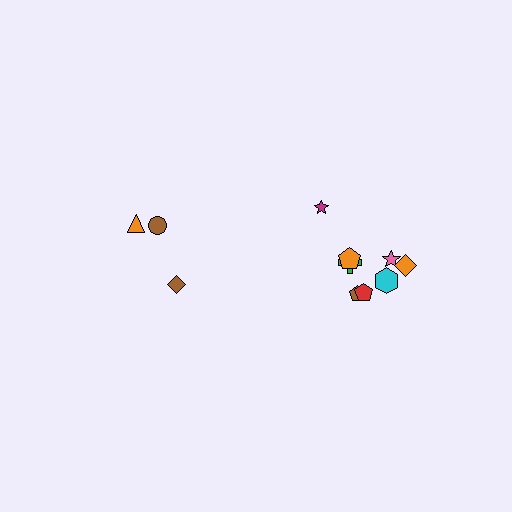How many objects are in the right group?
There are 8 objects.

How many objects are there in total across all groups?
There are 11 objects.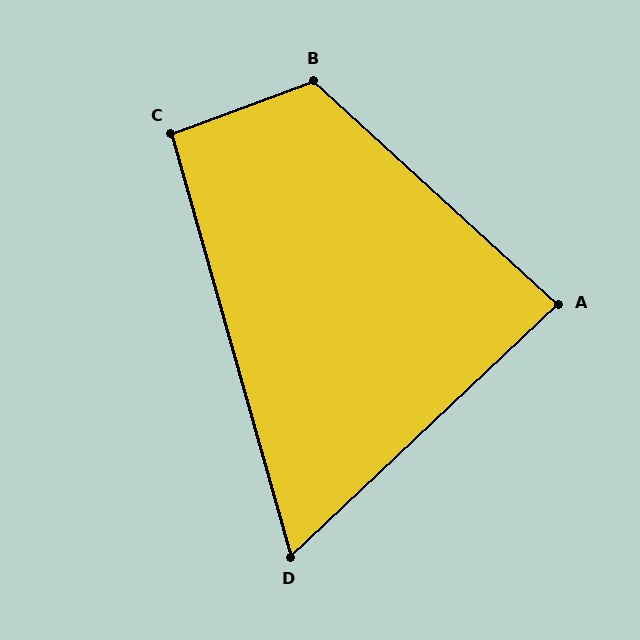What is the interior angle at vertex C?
Approximately 94 degrees (approximately right).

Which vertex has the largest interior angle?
B, at approximately 118 degrees.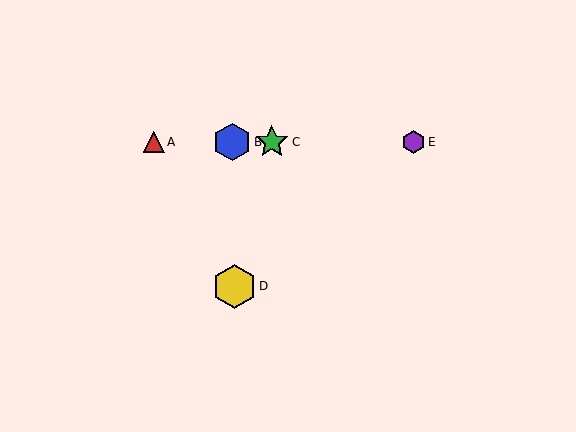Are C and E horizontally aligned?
Yes, both are at y≈142.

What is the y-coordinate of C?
Object C is at y≈142.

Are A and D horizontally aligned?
No, A is at y≈142 and D is at y≈286.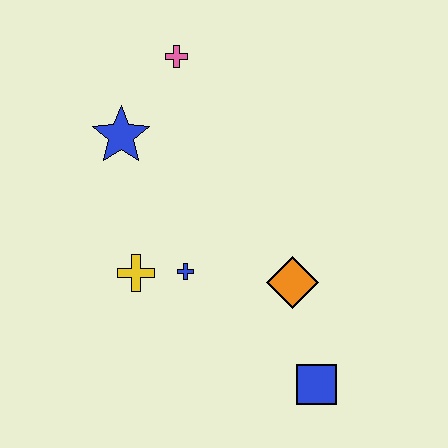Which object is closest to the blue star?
The pink cross is closest to the blue star.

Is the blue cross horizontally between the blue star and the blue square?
Yes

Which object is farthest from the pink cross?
The blue square is farthest from the pink cross.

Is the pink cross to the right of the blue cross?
No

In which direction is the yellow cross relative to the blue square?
The yellow cross is to the left of the blue square.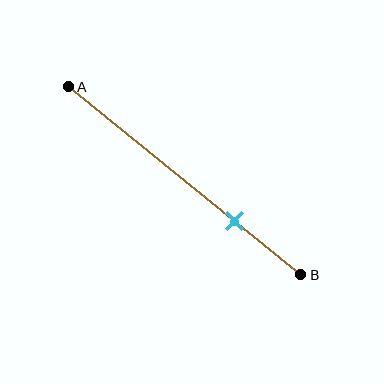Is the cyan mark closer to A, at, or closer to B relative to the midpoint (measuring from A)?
The cyan mark is closer to point B than the midpoint of segment AB.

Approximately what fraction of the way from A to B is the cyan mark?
The cyan mark is approximately 70% of the way from A to B.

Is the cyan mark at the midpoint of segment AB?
No, the mark is at about 70% from A, not at the 50% midpoint.